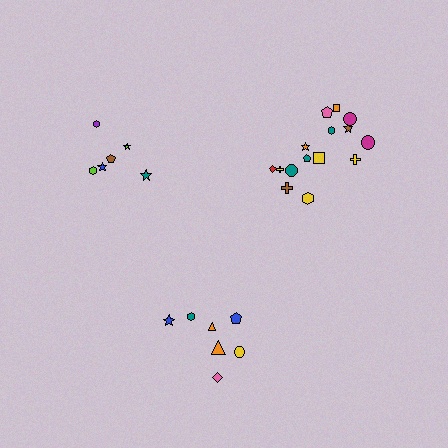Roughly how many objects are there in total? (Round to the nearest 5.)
Roughly 30 objects in total.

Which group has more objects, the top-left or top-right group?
The top-right group.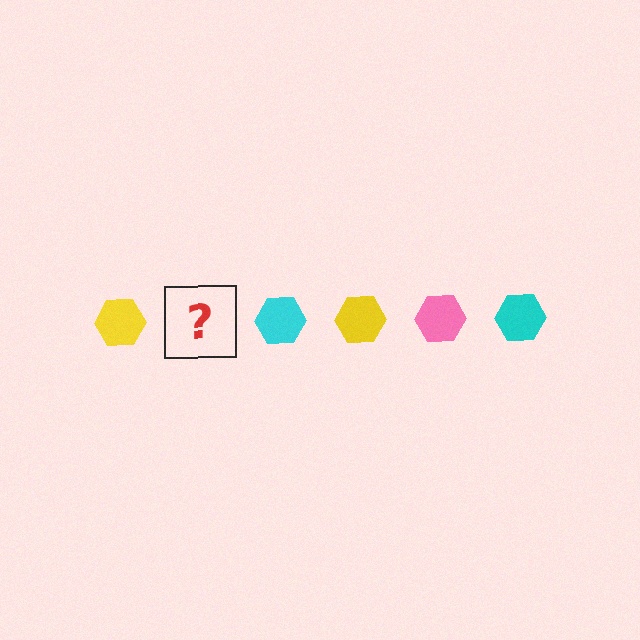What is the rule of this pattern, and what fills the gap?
The rule is that the pattern cycles through yellow, pink, cyan hexagons. The gap should be filled with a pink hexagon.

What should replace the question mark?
The question mark should be replaced with a pink hexagon.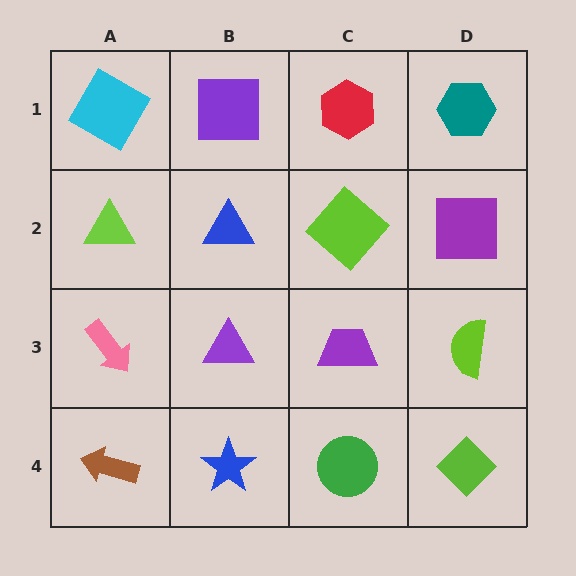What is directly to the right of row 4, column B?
A green circle.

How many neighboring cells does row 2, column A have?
3.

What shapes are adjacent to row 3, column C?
A lime diamond (row 2, column C), a green circle (row 4, column C), a purple triangle (row 3, column B), a lime semicircle (row 3, column D).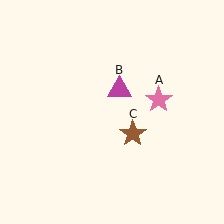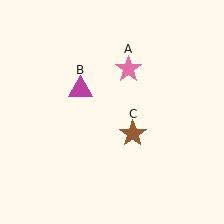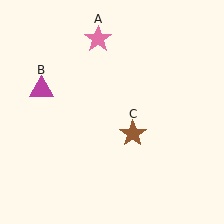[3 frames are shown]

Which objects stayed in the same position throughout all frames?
Brown star (object C) remained stationary.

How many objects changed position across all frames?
2 objects changed position: pink star (object A), magenta triangle (object B).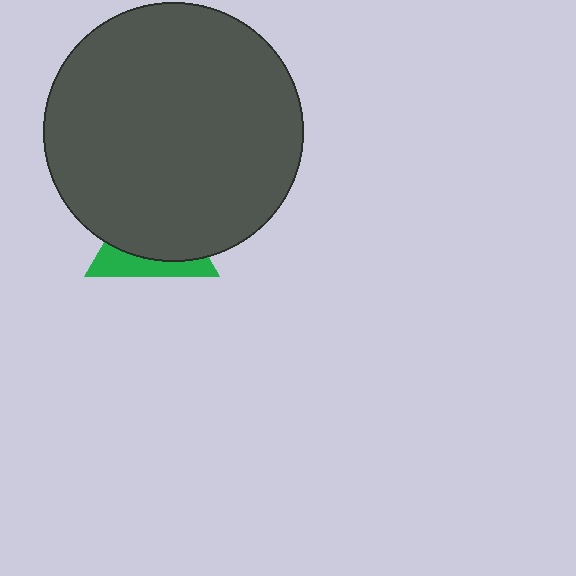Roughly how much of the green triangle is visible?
A small part of it is visible (roughly 32%).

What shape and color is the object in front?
The object in front is a dark gray circle.